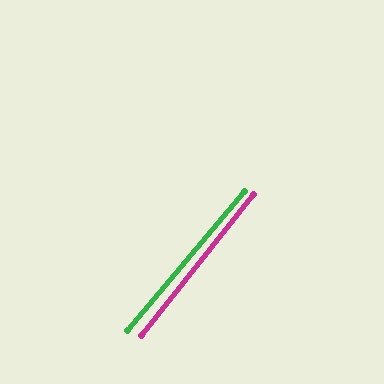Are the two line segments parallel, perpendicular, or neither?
Parallel — their directions differ by only 1.6°.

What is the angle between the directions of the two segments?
Approximately 2 degrees.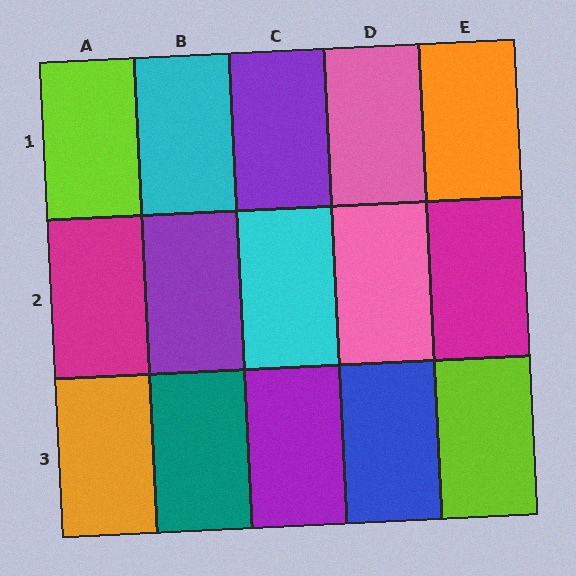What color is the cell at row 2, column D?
Pink.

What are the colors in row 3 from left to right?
Orange, teal, purple, blue, lime.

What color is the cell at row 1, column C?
Purple.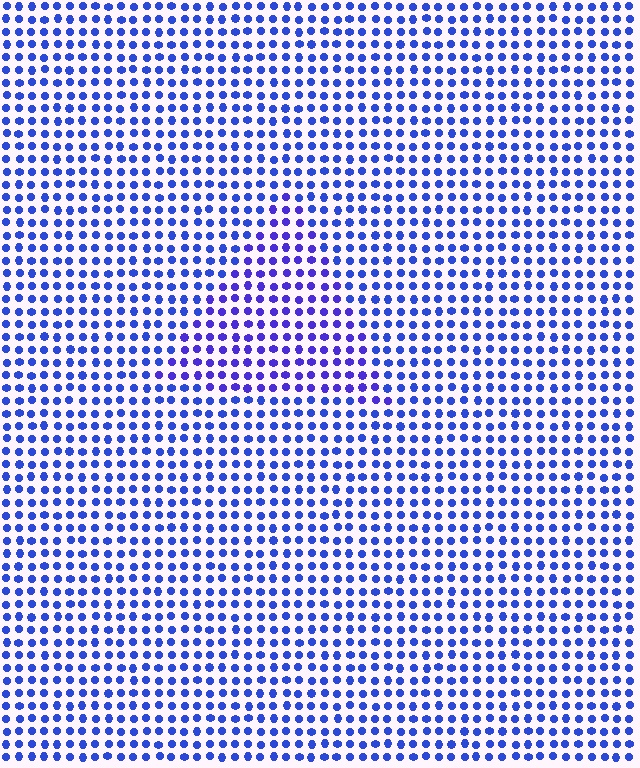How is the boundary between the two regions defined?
The boundary is defined purely by a slight shift in hue (about 21 degrees). Spacing, size, and orientation are identical on both sides.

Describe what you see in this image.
The image is filled with small blue elements in a uniform arrangement. A triangle-shaped region is visible where the elements are tinted to a slightly different hue, forming a subtle color boundary.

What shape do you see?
I see a triangle.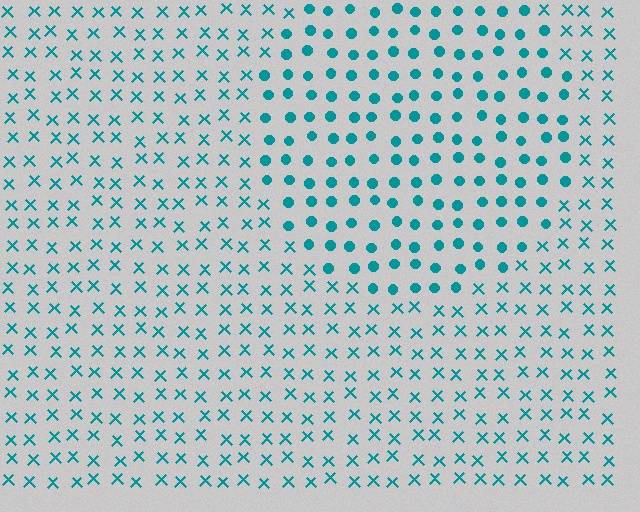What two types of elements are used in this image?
The image uses circles inside the circle region and X marks outside it.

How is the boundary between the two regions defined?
The boundary is defined by a change in element shape: circles inside vs. X marks outside. All elements share the same color and spacing.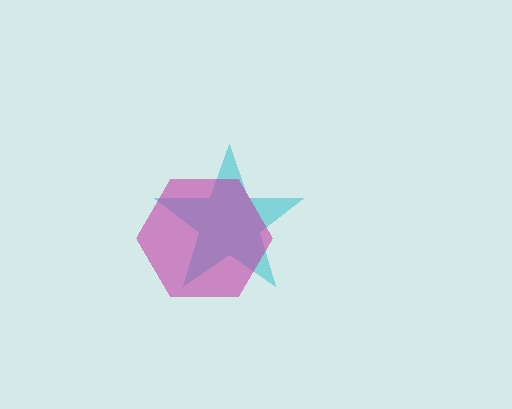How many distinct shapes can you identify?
There are 2 distinct shapes: a cyan star, a magenta hexagon.